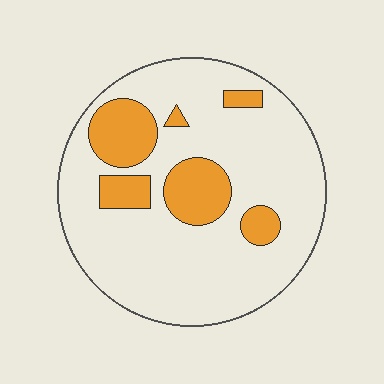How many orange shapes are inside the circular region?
6.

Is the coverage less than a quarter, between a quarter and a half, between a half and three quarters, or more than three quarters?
Less than a quarter.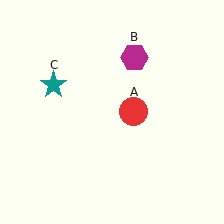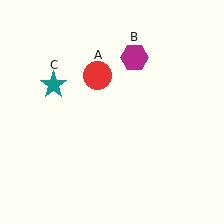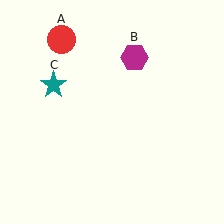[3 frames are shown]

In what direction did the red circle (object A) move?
The red circle (object A) moved up and to the left.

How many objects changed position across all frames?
1 object changed position: red circle (object A).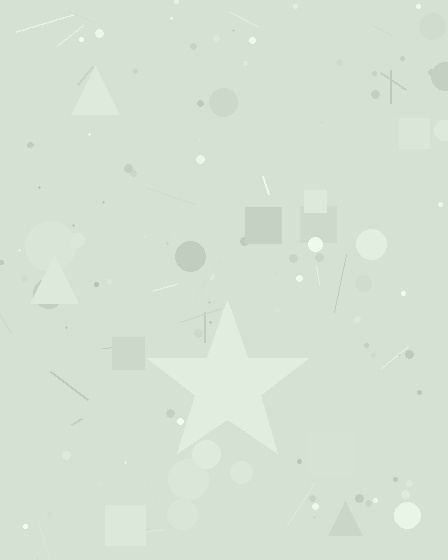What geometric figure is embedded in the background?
A star is embedded in the background.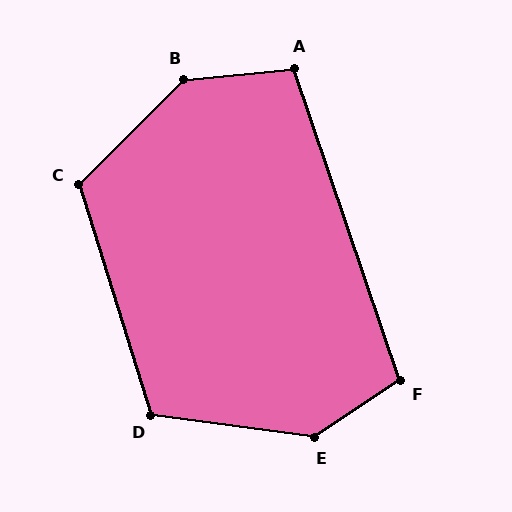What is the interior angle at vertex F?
Approximately 105 degrees (obtuse).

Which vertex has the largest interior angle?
B, at approximately 140 degrees.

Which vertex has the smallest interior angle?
A, at approximately 104 degrees.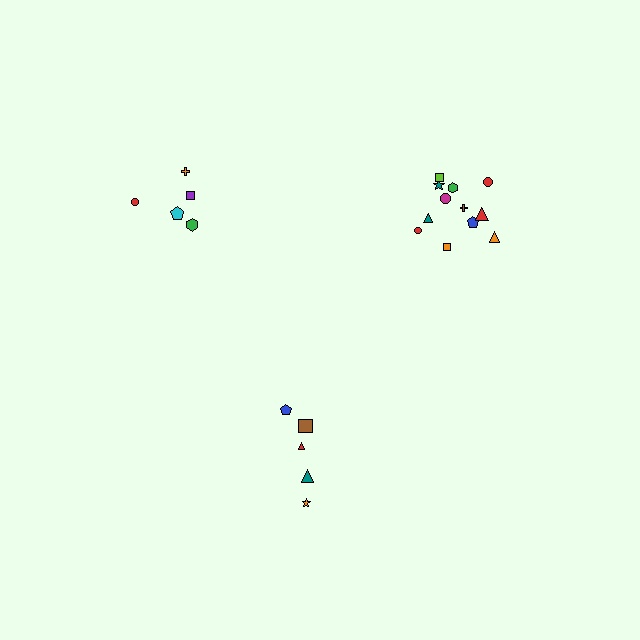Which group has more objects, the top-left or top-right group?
The top-right group.